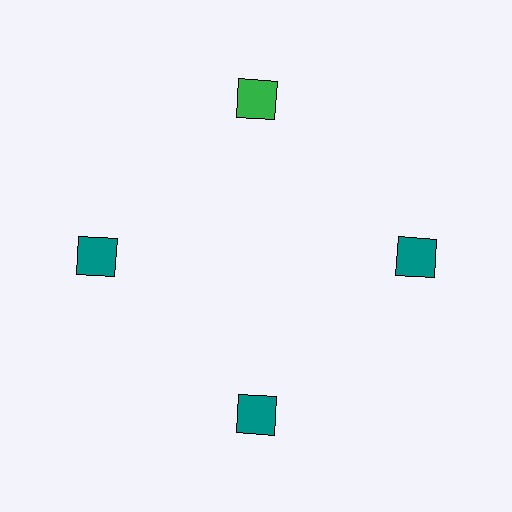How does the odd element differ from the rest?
It has a different color: green instead of teal.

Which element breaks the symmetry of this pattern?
The green square at roughly the 12 o'clock position breaks the symmetry. All other shapes are teal squares.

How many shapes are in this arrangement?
There are 4 shapes arranged in a ring pattern.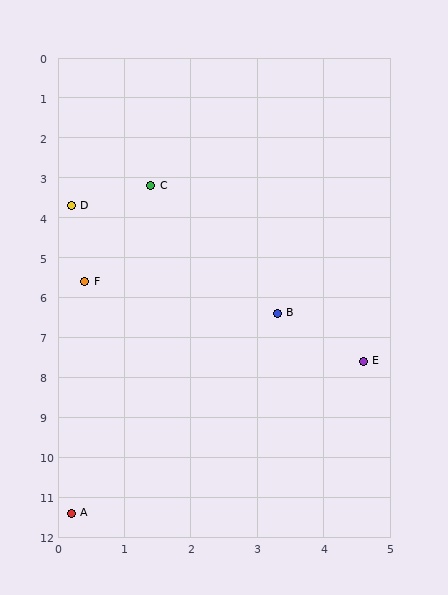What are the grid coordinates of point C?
Point C is at approximately (1.4, 3.2).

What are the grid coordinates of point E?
Point E is at approximately (4.6, 7.6).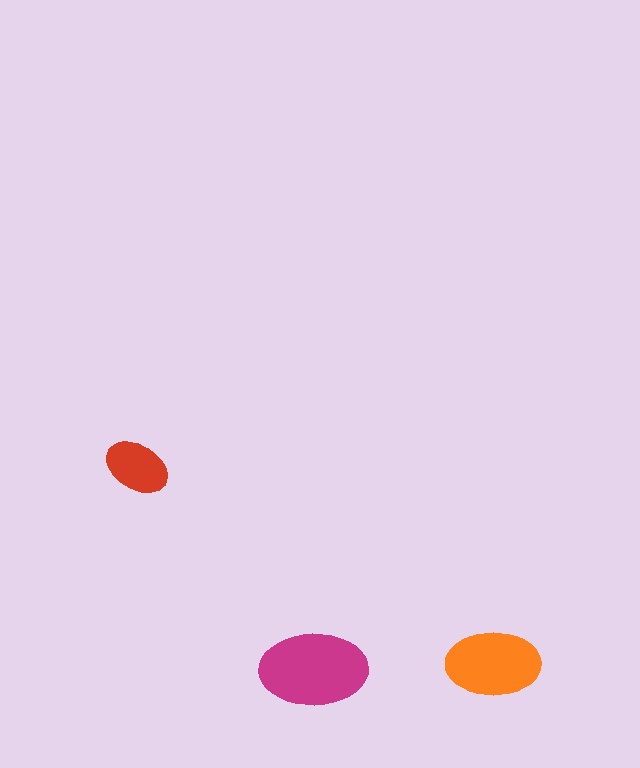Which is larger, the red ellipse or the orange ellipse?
The orange one.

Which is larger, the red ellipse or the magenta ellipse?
The magenta one.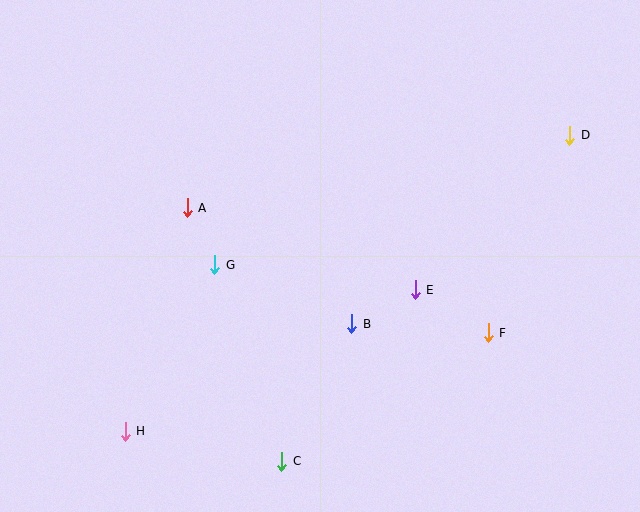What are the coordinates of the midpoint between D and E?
The midpoint between D and E is at (493, 213).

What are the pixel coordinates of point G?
Point G is at (215, 265).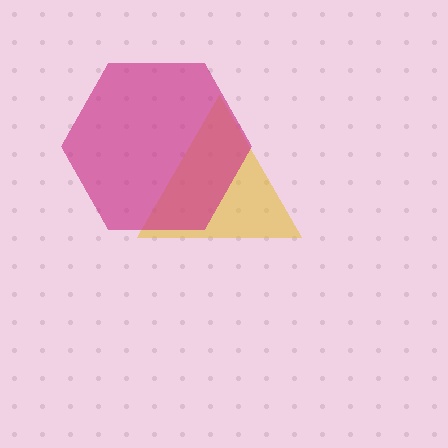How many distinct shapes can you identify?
There are 2 distinct shapes: a yellow triangle, a magenta hexagon.